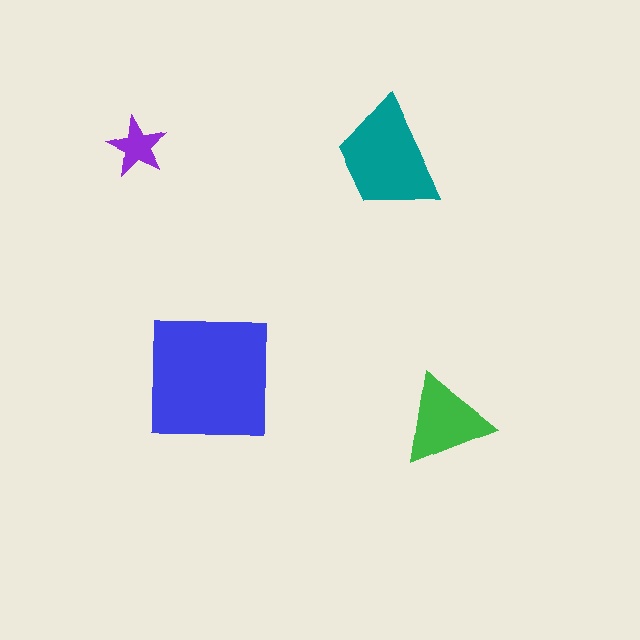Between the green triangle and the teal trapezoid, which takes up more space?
The teal trapezoid.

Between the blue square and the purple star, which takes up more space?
The blue square.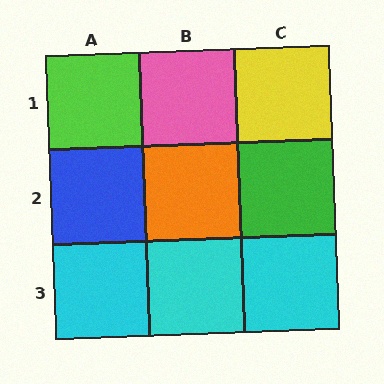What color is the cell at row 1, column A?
Lime.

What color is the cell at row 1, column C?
Yellow.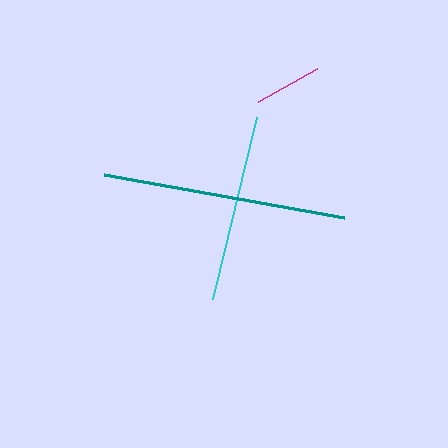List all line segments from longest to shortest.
From longest to shortest: teal, cyan, magenta.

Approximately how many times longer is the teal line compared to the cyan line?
The teal line is approximately 1.3 times the length of the cyan line.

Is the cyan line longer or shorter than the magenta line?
The cyan line is longer than the magenta line.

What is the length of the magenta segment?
The magenta segment is approximately 68 pixels long.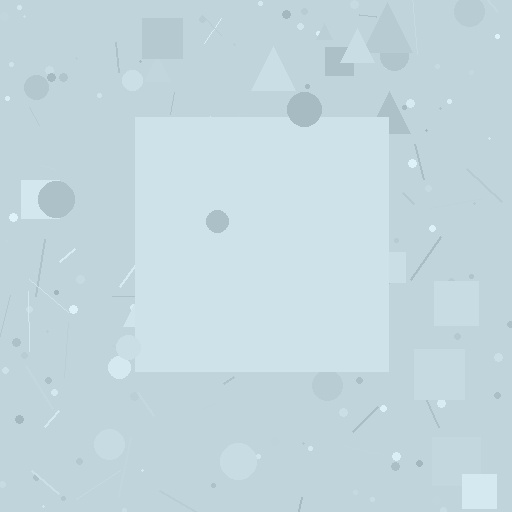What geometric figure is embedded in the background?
A square is embedded in the background.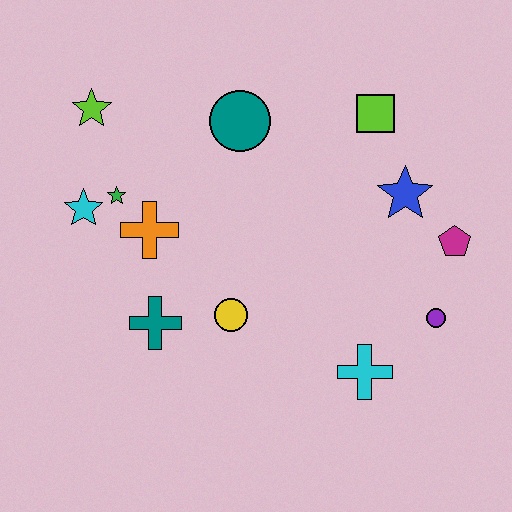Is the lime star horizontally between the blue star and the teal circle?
No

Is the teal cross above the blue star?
No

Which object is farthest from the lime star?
The purple circle is farthest from the lime star.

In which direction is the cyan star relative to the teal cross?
The cyan star is above the teal cross.